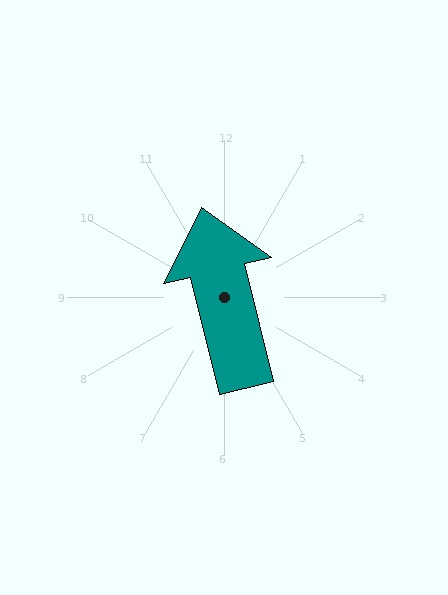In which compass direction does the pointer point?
North.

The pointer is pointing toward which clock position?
Roughly 12 o'clock.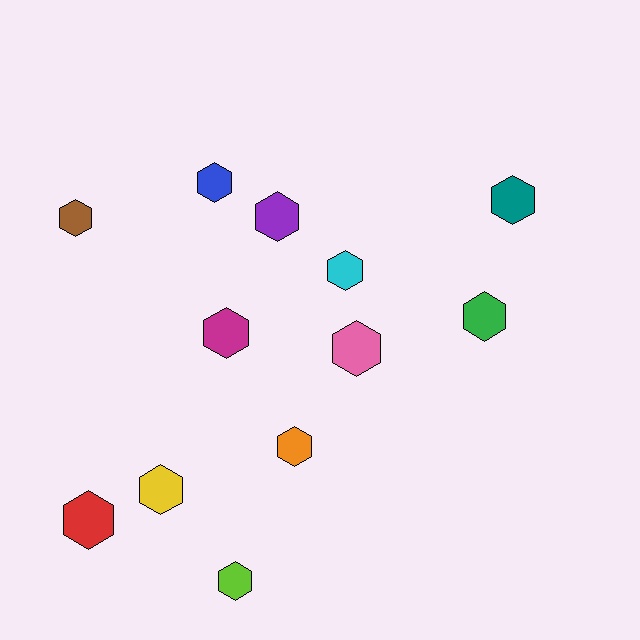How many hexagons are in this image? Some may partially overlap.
There are 12 hexagons.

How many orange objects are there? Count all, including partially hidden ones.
There is 1 orange object.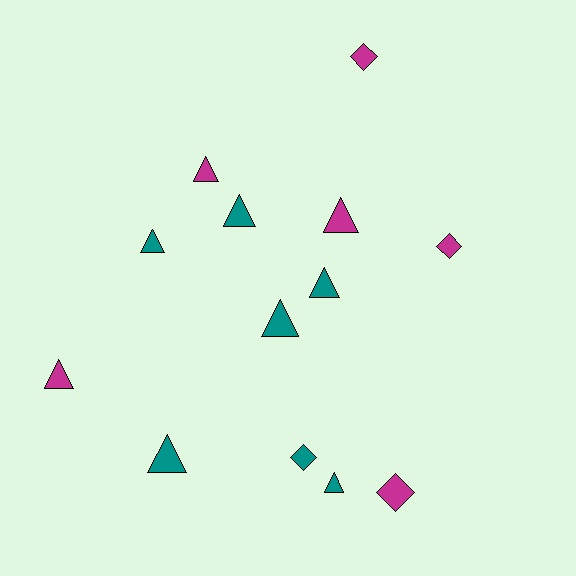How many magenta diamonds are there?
There are 3 magenta diamonds.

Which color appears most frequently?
Teal, with 7 objects.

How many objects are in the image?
There are 13 objects.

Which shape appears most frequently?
Triangle, with 9 objects.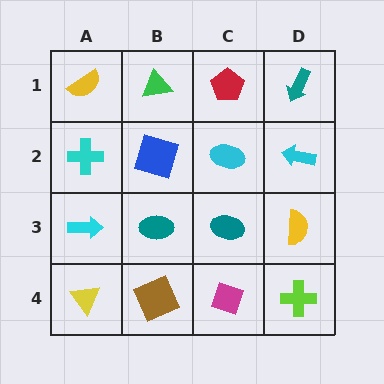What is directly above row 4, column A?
A cyan arrow.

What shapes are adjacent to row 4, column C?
A teal ellipse (row 3, column C), a brown square (row 4, column B), a lime cross (row 4, column D).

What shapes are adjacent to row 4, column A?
A cyan arrow (row 3, column A), a brown square (row 4, column B).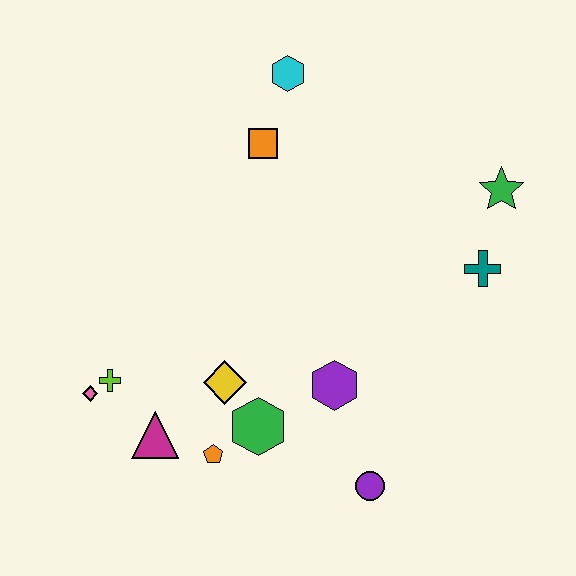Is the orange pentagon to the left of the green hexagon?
Yes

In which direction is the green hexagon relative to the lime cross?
The green hexagon is to the right of the lime cross.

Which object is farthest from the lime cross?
The green star is farthest from the lime cross.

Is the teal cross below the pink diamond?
No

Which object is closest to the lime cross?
The pink diamond is closest to the lime cross.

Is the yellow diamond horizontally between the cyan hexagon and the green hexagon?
No